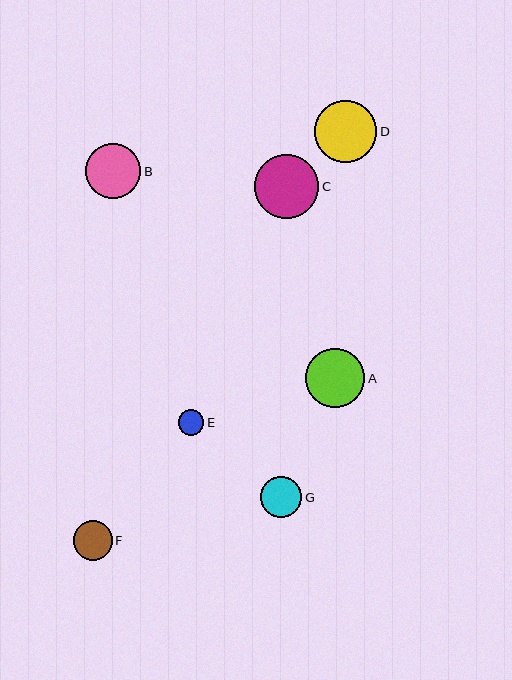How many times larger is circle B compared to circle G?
Circle B is approximately 1.4 times the size of circle G.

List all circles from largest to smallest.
From largest to smallest: C, D, A, B, G, F, E.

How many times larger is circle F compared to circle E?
Circle F is approximately 1.5 times the size of circle E.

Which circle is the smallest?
Circle E is the smallest with a size of approximately 25 pixels.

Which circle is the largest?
Circle C is the largest with a size of approximately 65 pixels.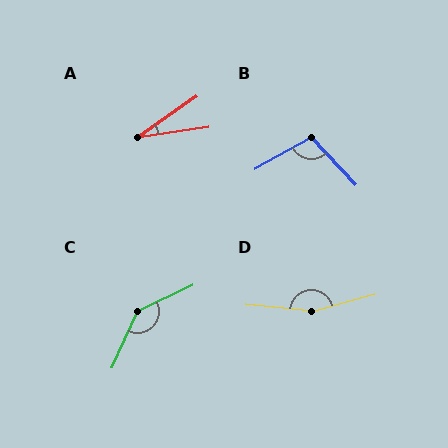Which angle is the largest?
D, at approximately 159 degrees.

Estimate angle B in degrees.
Approximately 104 degrees.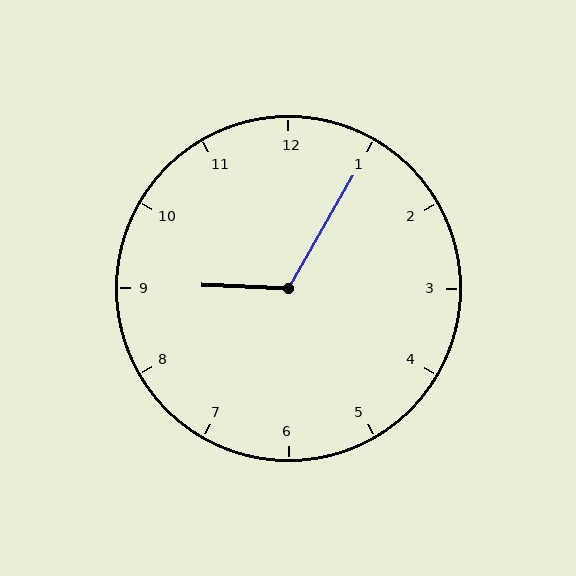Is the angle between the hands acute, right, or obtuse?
It is obtuse.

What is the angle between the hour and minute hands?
Approximately 118 degrees.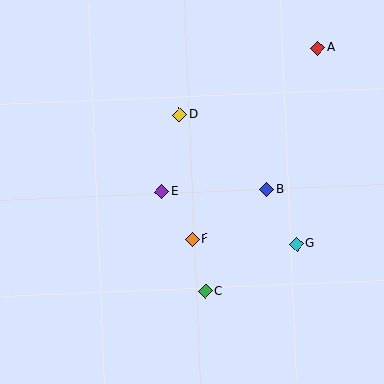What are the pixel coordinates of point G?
Point G is at (297, 244).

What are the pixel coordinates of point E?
Point E is at (161, 191).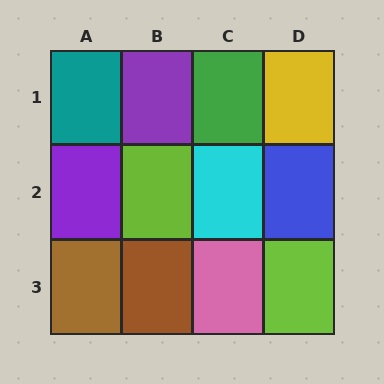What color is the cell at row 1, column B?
Purple.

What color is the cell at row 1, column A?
Teal.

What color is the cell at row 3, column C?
Pink.